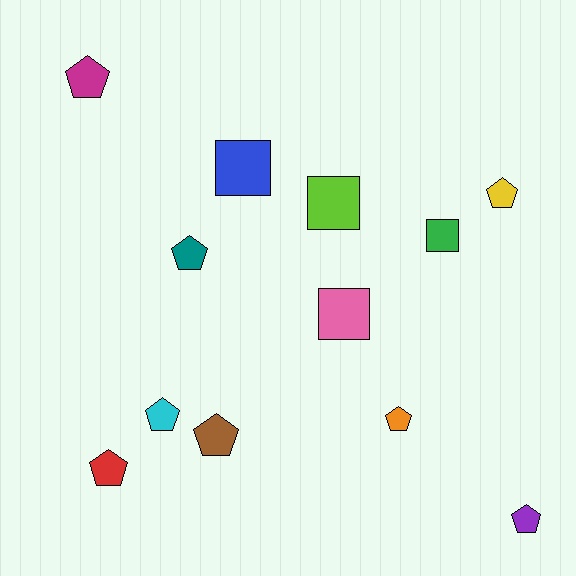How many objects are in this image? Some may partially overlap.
There are 12 objects.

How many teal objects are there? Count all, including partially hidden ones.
There is 1 teal object.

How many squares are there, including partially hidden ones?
There are 4 squares.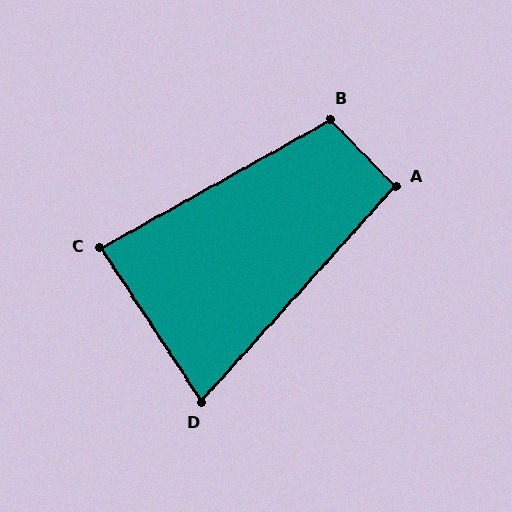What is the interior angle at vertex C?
Approximately 86 degrees (approximately right).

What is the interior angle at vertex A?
Approximately 94 degrees (approximately right).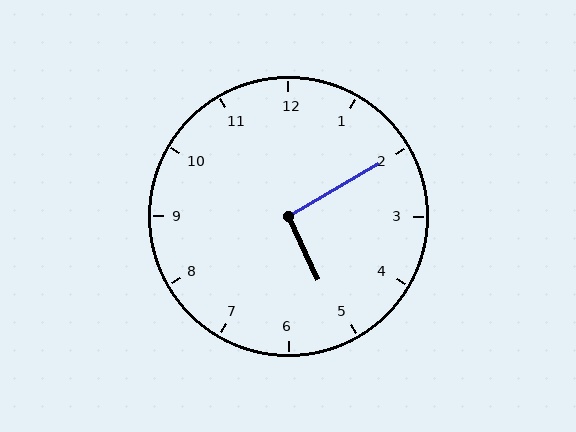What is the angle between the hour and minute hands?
Approximately 95 degrees.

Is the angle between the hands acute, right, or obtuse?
It is right.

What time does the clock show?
5:10.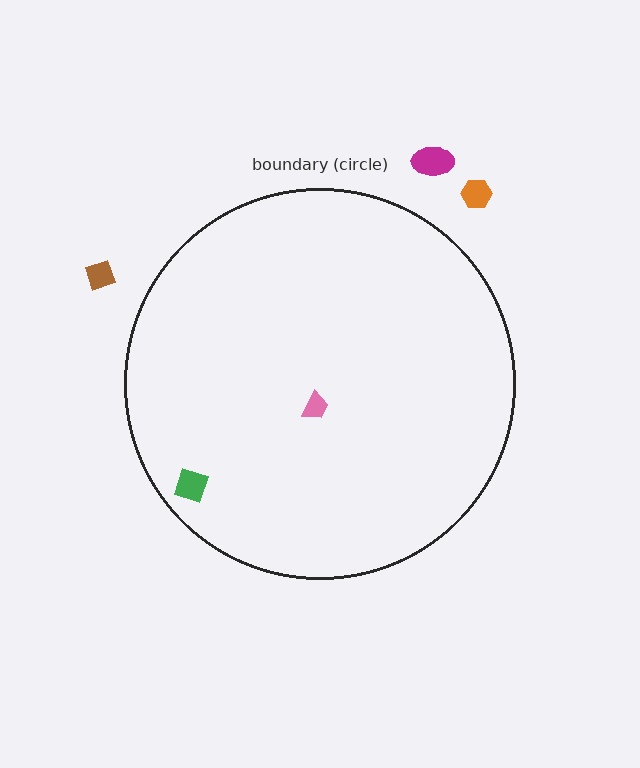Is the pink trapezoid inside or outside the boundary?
Inside.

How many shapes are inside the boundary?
2 inside, 3 outside.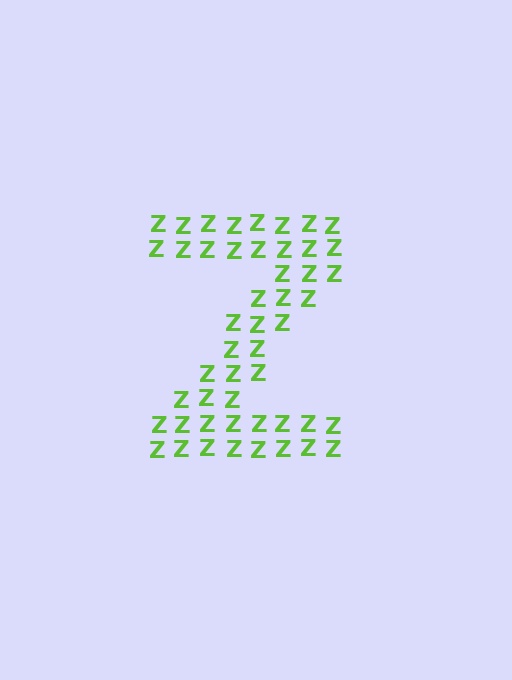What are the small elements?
The small elements are letter Z's.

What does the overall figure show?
The overall figure shows the letter Z.